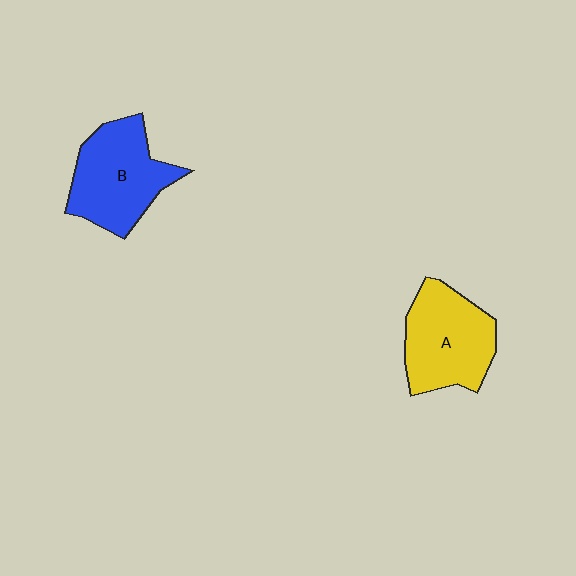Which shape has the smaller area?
Shape A (yellow).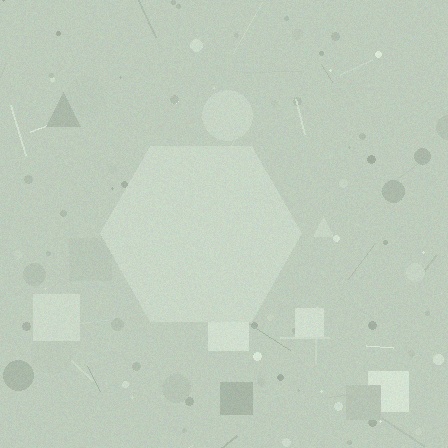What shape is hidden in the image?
A hexagon is hidden in the image.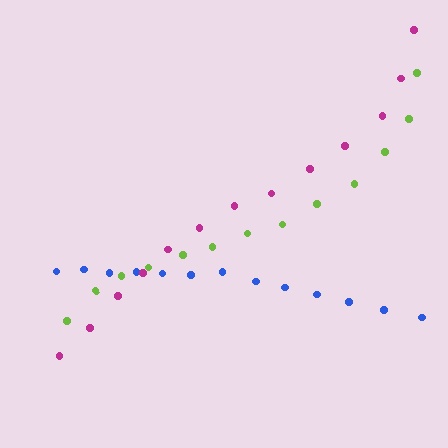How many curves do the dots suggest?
There are 3 distinct paths.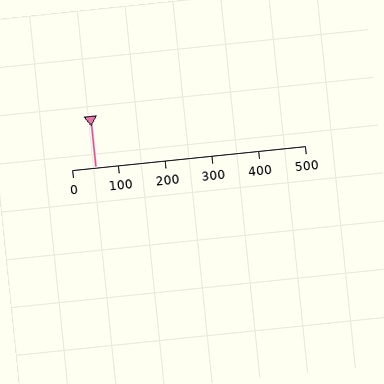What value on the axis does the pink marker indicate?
The marker indicates approximately 50.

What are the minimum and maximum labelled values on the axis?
The axis runs from 0 to 500.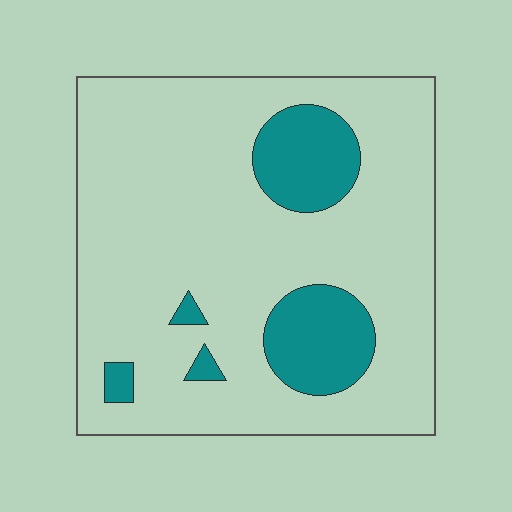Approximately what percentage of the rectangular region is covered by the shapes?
Approximately 15%.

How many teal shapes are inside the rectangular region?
5.